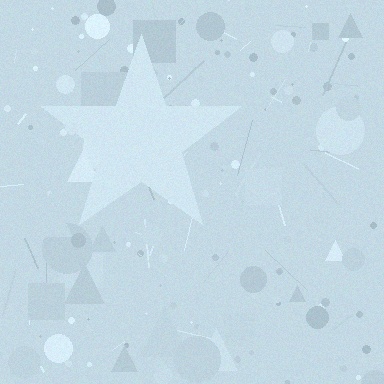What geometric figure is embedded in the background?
A star is embedded in the background.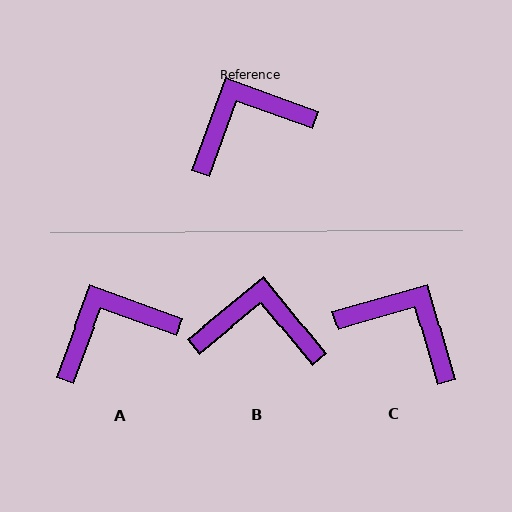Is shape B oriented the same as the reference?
No, it is off by about 31 degrees.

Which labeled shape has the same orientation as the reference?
A.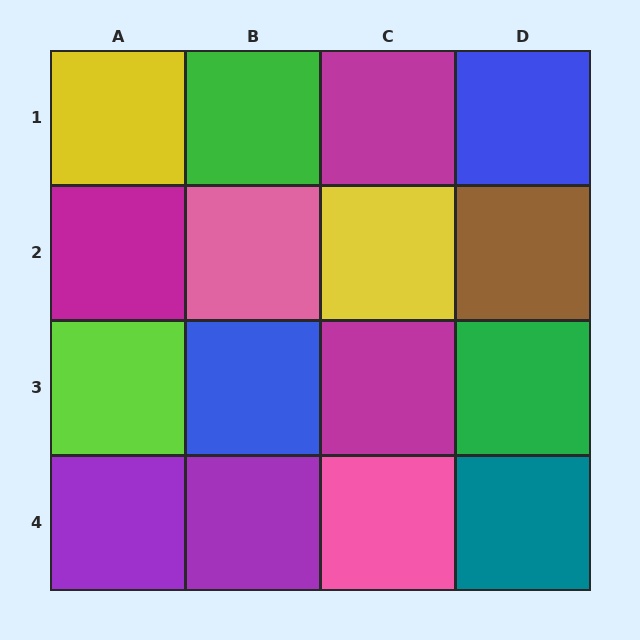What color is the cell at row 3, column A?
Lime.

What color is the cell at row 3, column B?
Blue.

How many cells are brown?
1 cell is brown.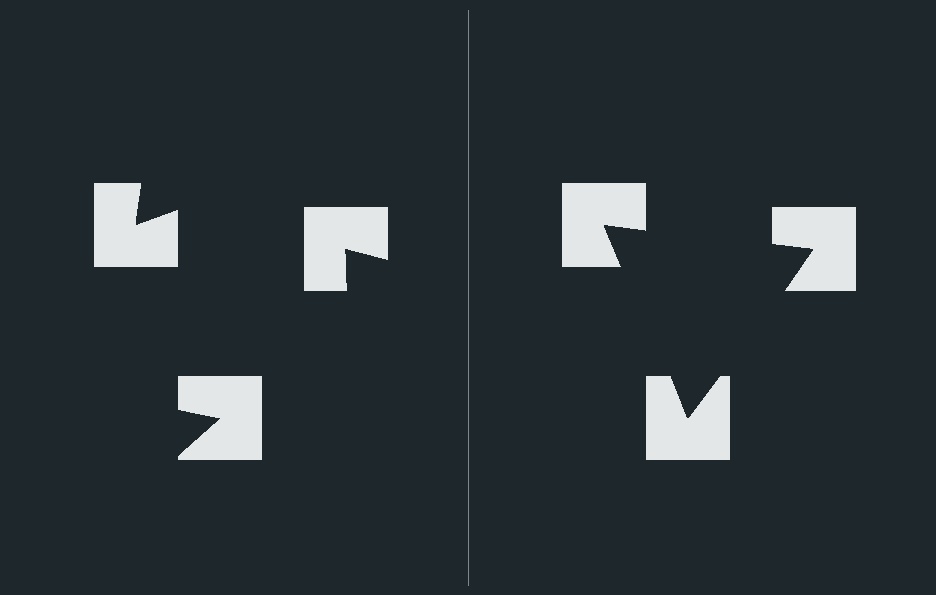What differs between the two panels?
The notched squares are positioned identically on both sides; only the wedge orientations differ. On the right they align to a triangle; on the left they are misaligned.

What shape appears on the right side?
An illusory triangle.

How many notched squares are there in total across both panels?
6 — 3 on each side.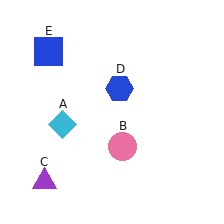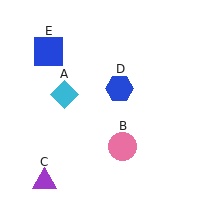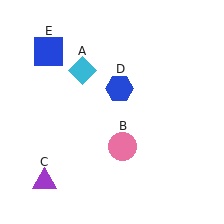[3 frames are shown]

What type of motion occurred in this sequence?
The cyan diamond (object A) rotated clockwise around the center of the scene.